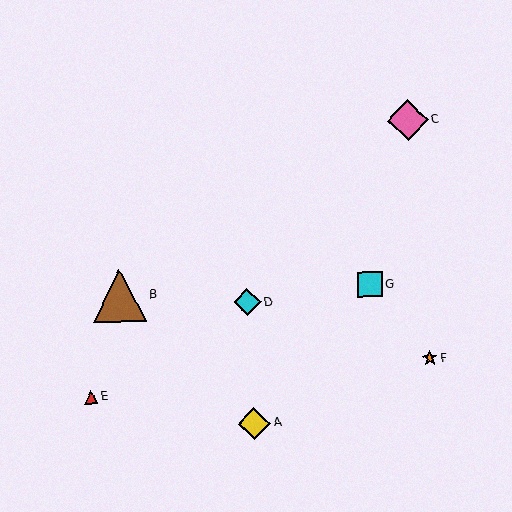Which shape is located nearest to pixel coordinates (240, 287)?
The cyan diamond (labeled D) at (247, 302) is nearest to that location.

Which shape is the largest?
The brown triangle (labeled B) is the largest.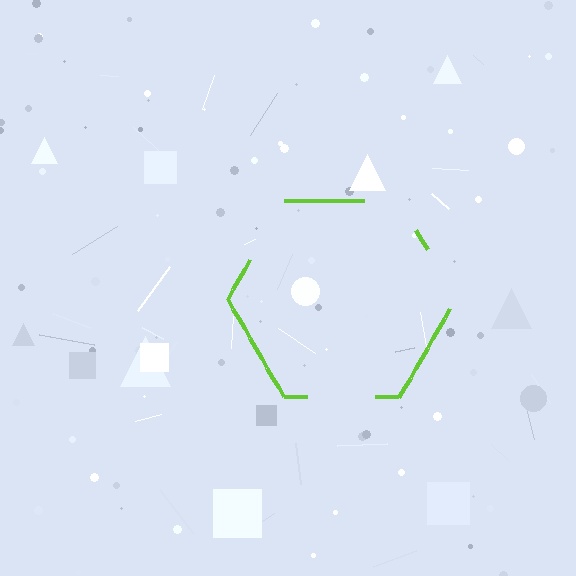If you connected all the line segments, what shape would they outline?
They would outline a hexagon.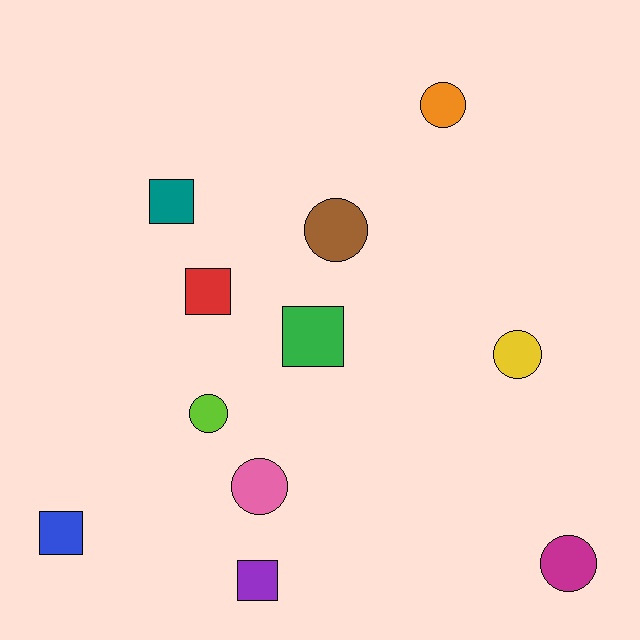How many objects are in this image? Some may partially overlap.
There are 11 objects.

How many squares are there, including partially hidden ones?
There are 5 squares.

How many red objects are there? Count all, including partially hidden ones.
There is 1 red object.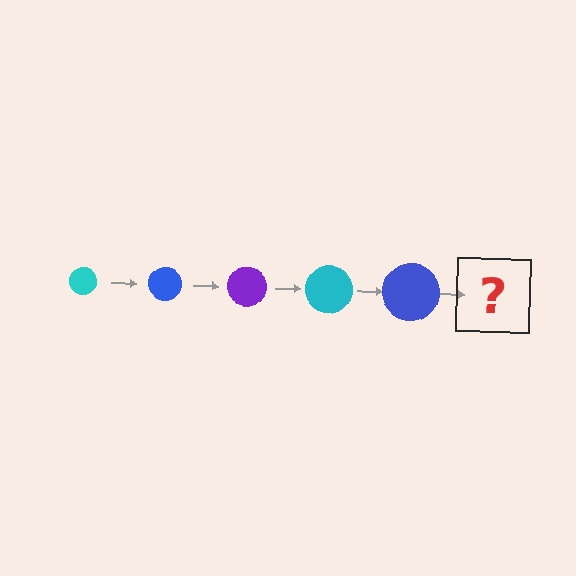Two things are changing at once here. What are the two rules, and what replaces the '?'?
The two rules are that the circle grows larger each step and the color cycles through cyan, blue, and purple. The '?' should be a purple circle, larger than the previous one.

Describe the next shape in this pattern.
It should be a purple circle, larger than the previous one.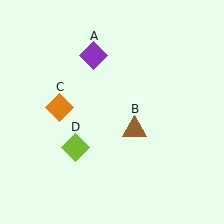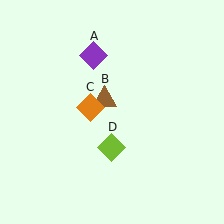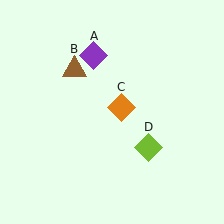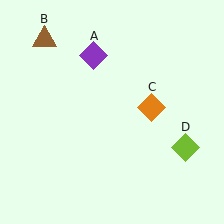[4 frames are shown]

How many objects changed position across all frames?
3 objects changed position: brown triangle (object B), orange diamond (object C), lime diamond (object D).